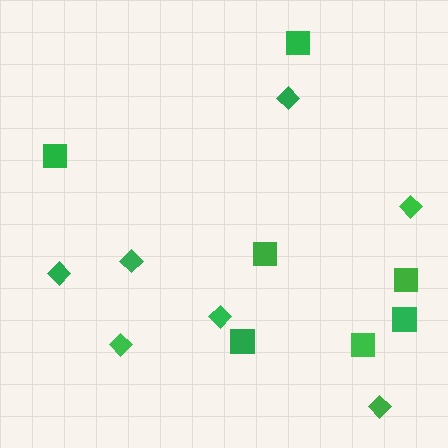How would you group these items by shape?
There are 2 groups: one group of squares (7) and one group of diamonds (7).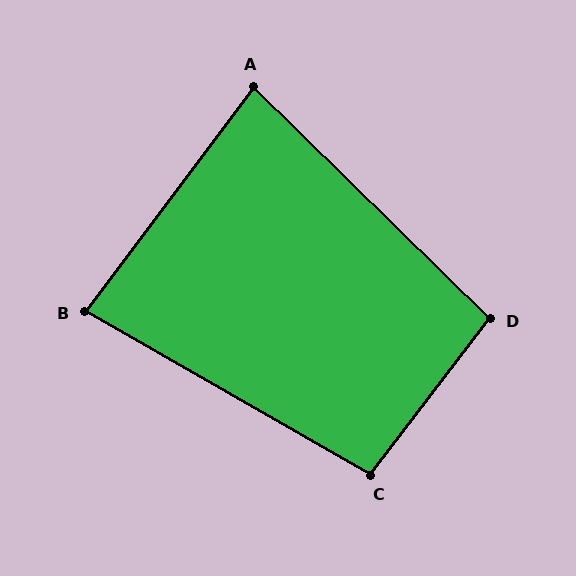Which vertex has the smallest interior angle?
A, at approximately 82 degrees.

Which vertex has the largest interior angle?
C, at approximately 98 degrees.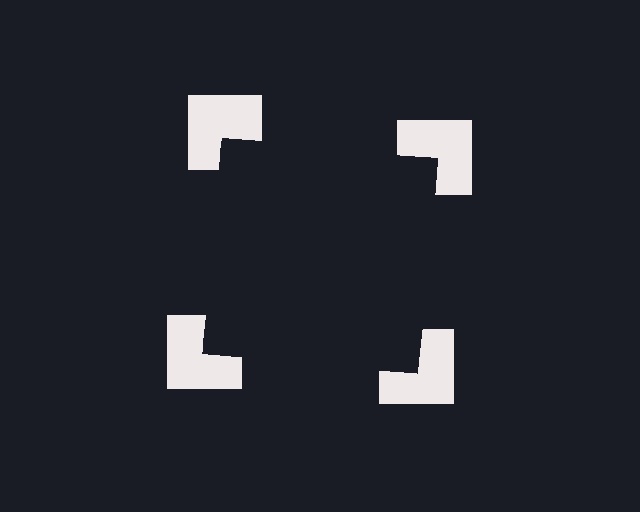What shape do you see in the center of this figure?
An illusory square — its edges are inferred from the aligned wedge cuts in the notched squares, not physically drawn.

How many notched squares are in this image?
There are 4 — one at each vertex of the illusory square.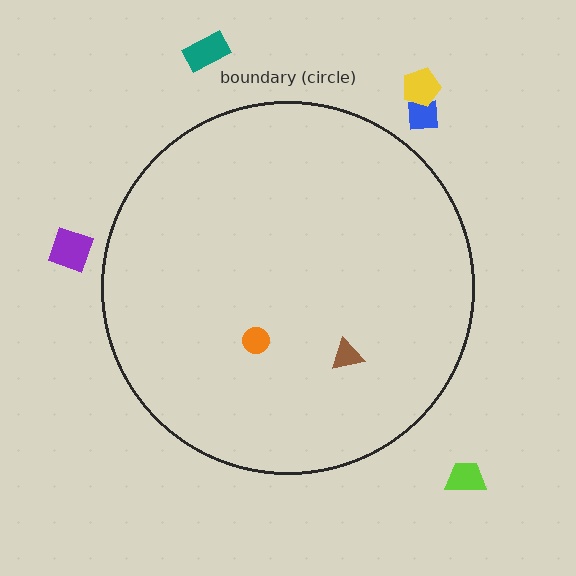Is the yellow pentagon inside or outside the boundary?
Outside.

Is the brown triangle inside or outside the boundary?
Inside.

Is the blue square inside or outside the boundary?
Outside.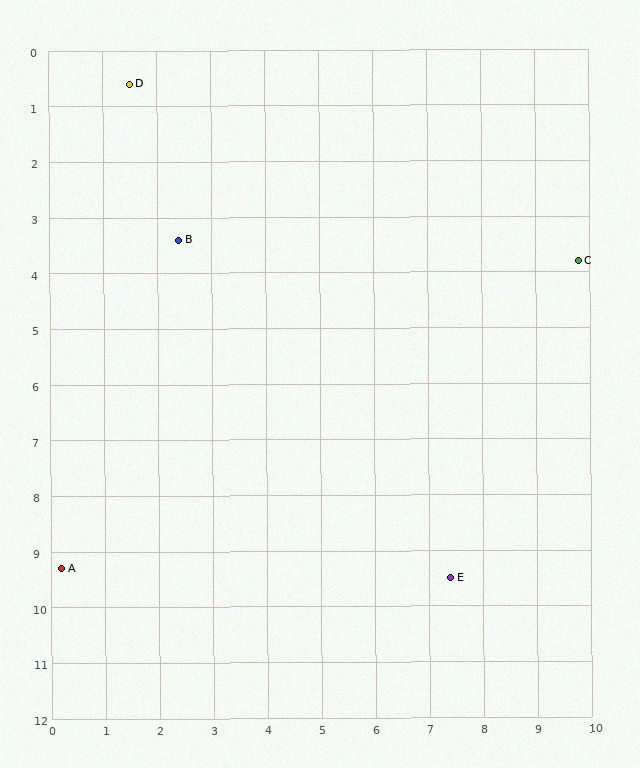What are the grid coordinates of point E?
Point E is at approximately (7.4, 9.5).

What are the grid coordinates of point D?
Point D is at approximately (1.5, 0.6).